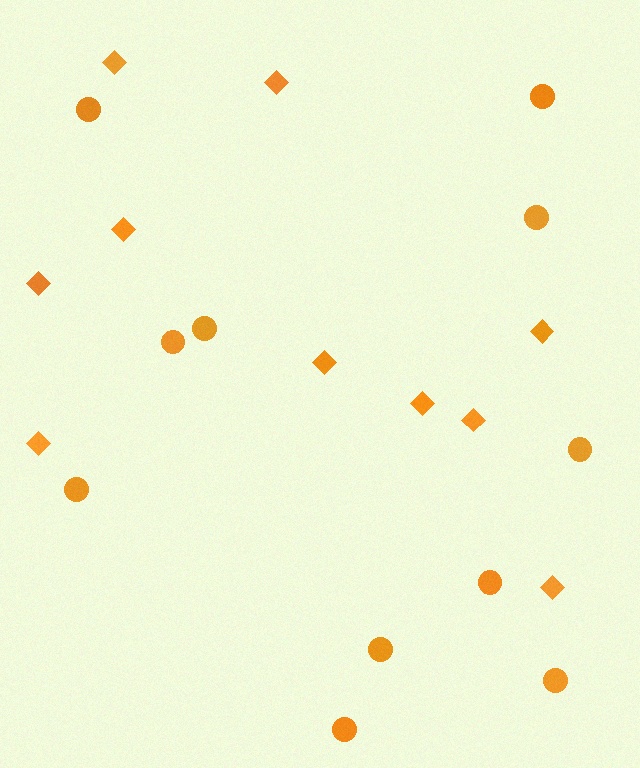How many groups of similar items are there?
There are 2 groups: one group of diamonds (10) and one group of circles (11).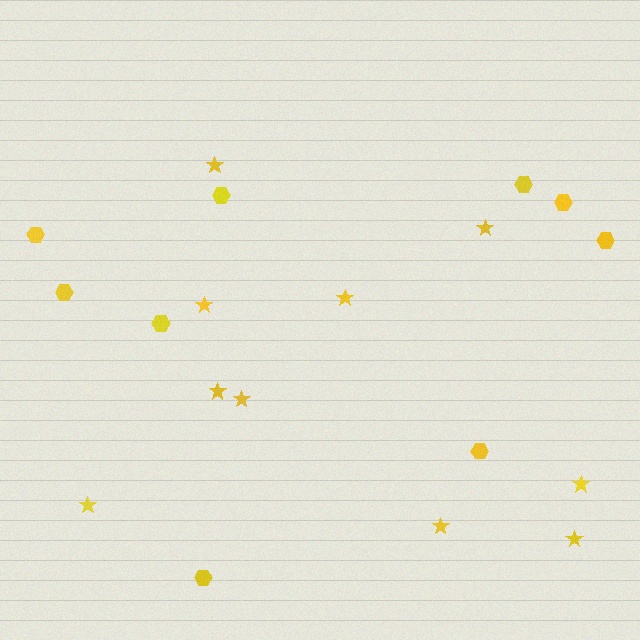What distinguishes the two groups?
There are 2 groups: one group of stars (10) and one group of hexagons (9).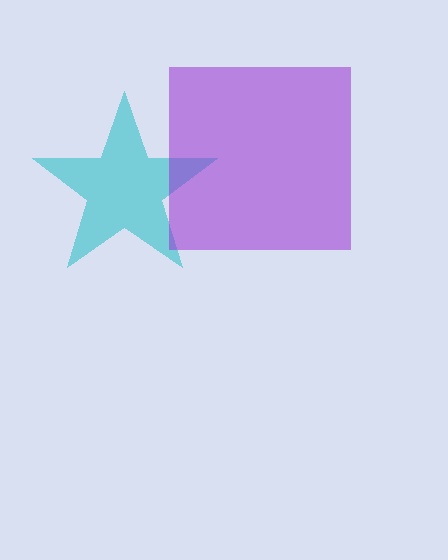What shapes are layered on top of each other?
The layered shapes are: a cyan star, a purple square.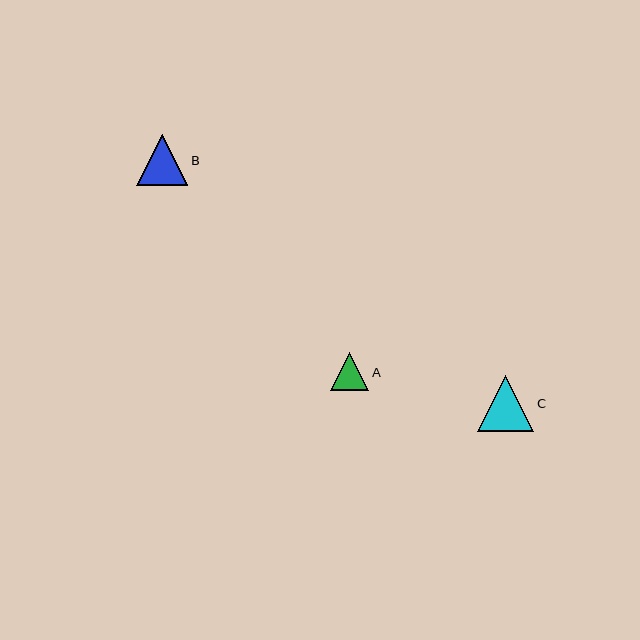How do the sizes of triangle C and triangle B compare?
Triangle C and triangle B are approximately the same size.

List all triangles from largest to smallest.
From largest to smallest: C, B, A.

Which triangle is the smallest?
Triangle A is the smallest with a size of approximately 38 pixels.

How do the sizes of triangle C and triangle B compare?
Triangle C and triangle B are approximately the same size.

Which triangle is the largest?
Triangle C is the largest with a size of approximately 56 pixels.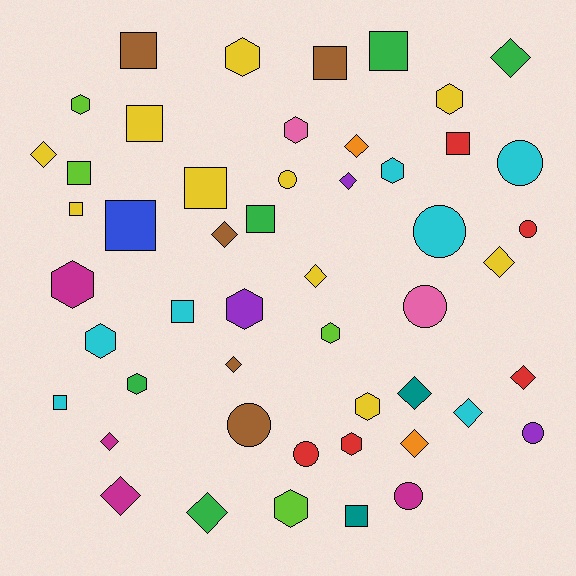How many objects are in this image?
There are 50 objects.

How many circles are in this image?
There are 9 circles.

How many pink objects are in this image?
There are 2 pink objects.